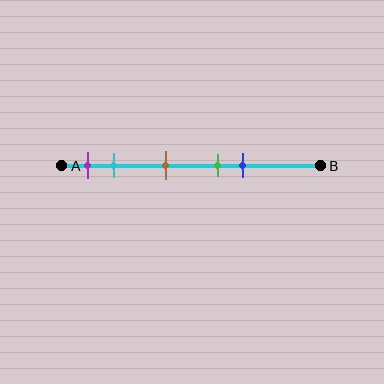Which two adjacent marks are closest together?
The green and blue marks are the closest adjacent pair.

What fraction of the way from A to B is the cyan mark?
The cyan mark is approximately 20% (0.2) of the way from A to B.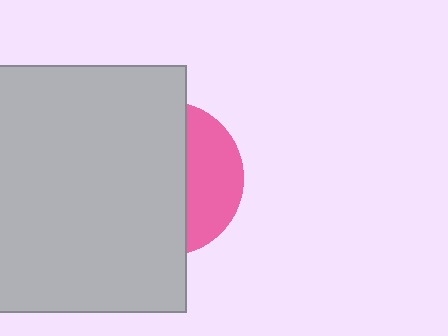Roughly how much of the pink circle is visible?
A small part of it is visible (roughly 33%).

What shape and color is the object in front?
The object in front is a light gray rectangle.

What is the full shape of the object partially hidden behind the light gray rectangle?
The partially hidden object is a pink circle.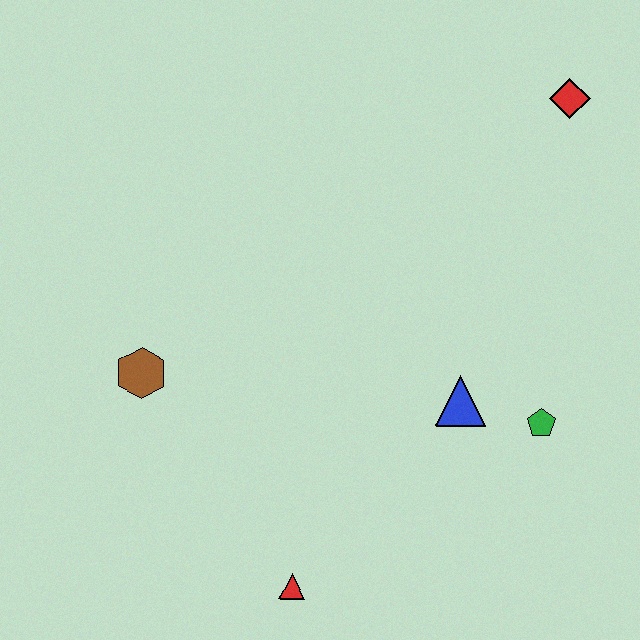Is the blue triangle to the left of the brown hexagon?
No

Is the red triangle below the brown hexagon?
Yes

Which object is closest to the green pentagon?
The blue triangle is closest to the green pentagon.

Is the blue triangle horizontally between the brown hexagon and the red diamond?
Yes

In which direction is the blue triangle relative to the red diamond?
The blue triangle is below the red diamond.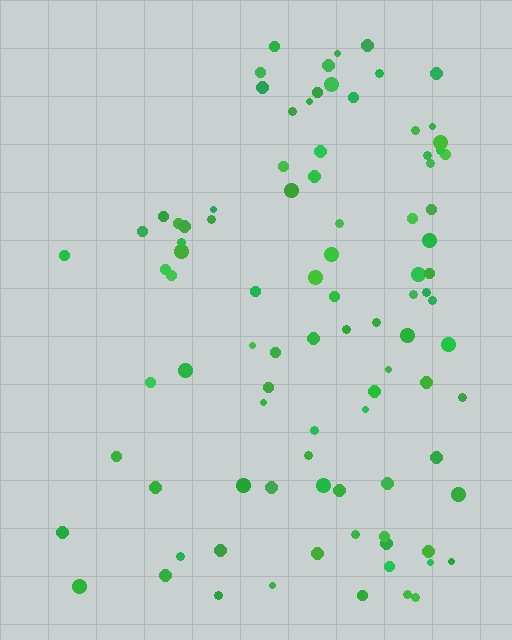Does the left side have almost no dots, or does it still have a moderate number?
Still a moderate number, just noticeably fewer than the right.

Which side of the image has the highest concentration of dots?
The right.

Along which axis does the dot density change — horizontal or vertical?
Horizontal.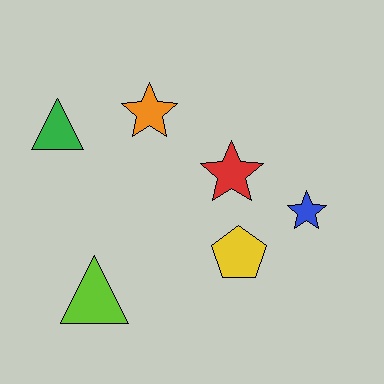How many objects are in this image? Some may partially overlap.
There are 6 objects.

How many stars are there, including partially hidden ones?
There are 3 stars.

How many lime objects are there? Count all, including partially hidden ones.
There is 1 lime object.